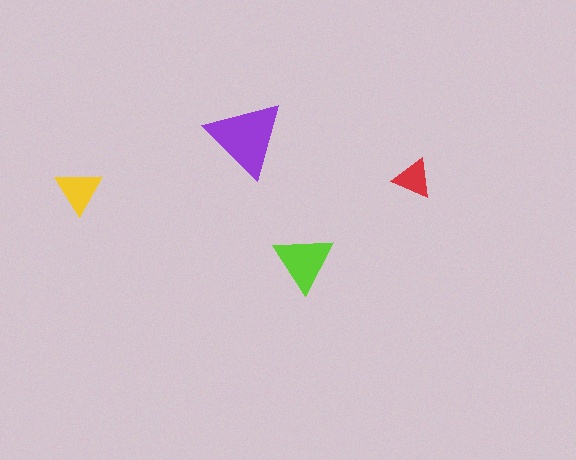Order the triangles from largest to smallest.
the purple one, the lime one, the yellow one, the red one.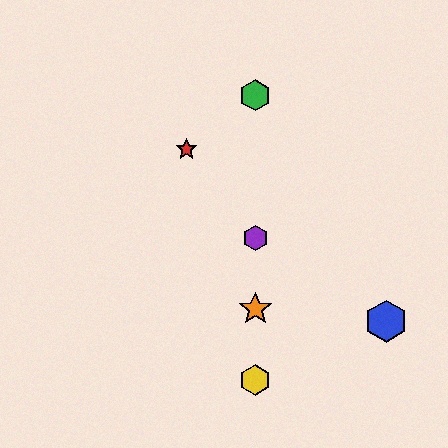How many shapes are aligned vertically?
4 shapes (the green hexagon, the yellow hexagon, the purple hexagon, the orange star) are aligned vertically.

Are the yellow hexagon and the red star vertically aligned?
No, the yellow hexagon is at x≈255 and the red star is at x≈187.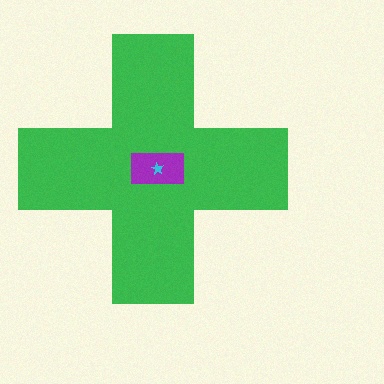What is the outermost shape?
The green cross.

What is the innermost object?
The cyan star.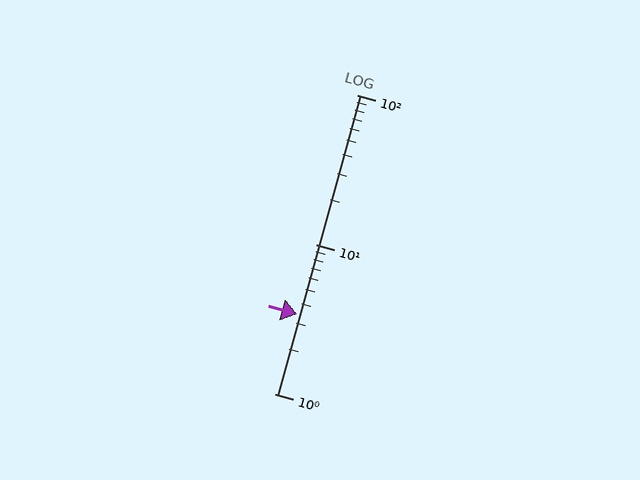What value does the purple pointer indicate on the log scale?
The pointer indicates approximately 3.4.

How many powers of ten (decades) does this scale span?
The scale spans 2 decades, from 1 to 100.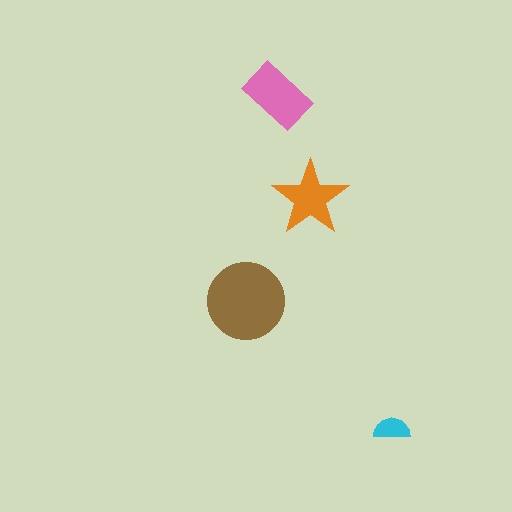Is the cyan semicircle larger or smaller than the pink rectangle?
Smaller.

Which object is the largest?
The brown circle.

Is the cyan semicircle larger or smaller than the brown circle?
Smaller.